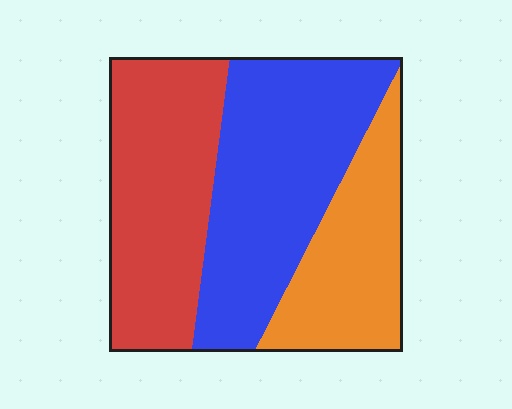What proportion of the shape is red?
Red takes up about one third (1/3) of the shape.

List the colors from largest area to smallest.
From largest to smallest: blue, red, orange.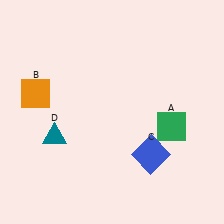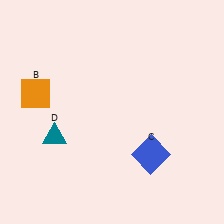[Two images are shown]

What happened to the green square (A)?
The green square (A) was removed in Image 2. It was in the bottom-right area of Image 1.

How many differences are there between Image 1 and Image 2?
There is 1 difference between the two images.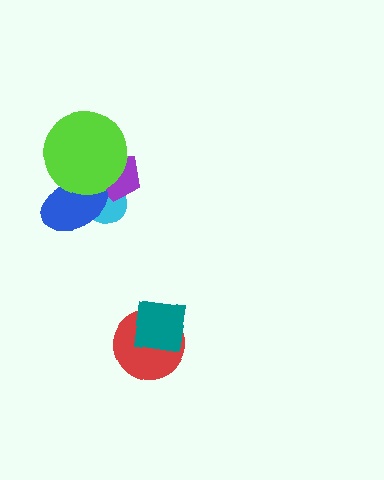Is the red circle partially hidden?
Yes, it is partially covered by another shape.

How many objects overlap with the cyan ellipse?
3 objects overlap with the cyan ellipse.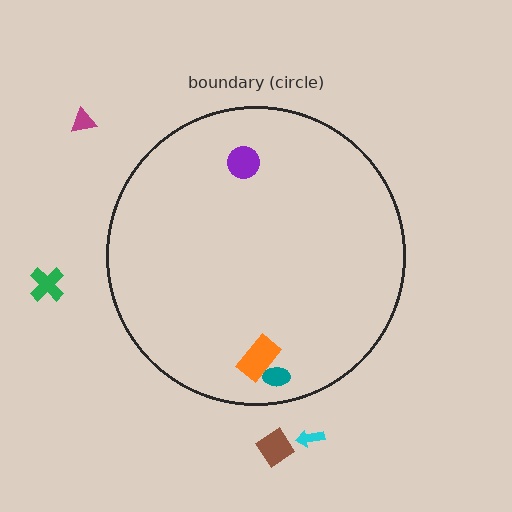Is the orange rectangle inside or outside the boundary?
Inside.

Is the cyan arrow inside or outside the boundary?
Outside.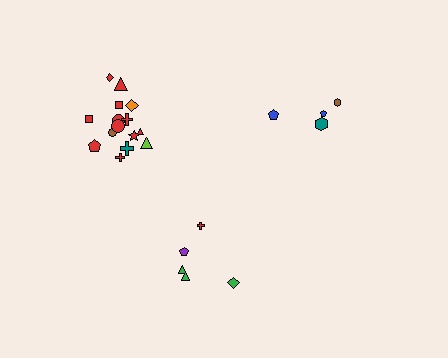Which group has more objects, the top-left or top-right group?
The top-left group.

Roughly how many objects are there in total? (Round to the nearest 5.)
Roughly 25 objects in total.